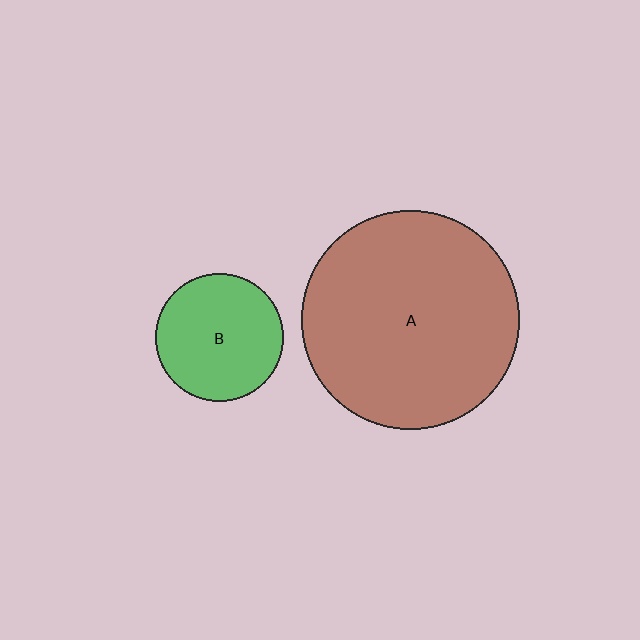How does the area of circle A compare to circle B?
Approximately 2.9 times.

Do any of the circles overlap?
No, none of the circles overlap.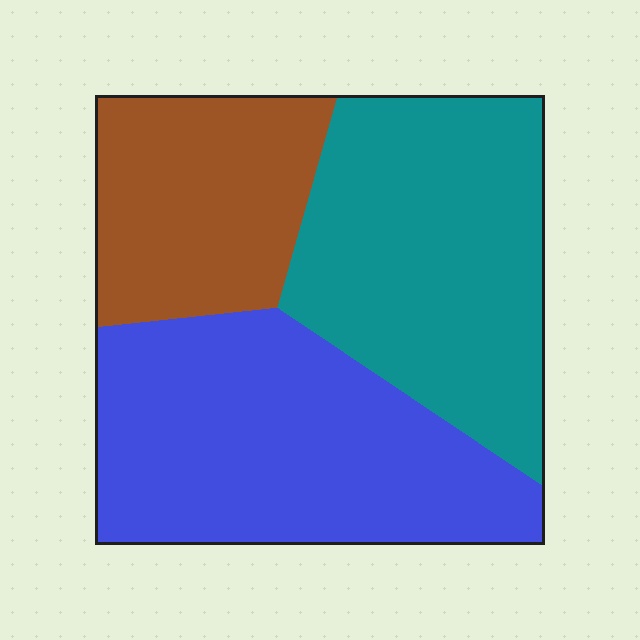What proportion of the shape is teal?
Teal takes up between a quarter and a half of the shape.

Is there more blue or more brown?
Blue.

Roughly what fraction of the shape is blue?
Blue takes up between a third and a half of the shape.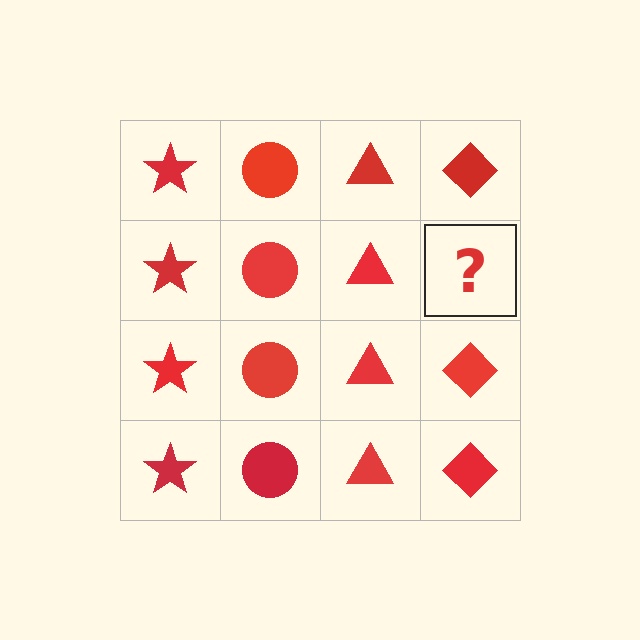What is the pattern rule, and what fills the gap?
The rule is that each column has a consistent shape. The gap should be filled with a red diamond.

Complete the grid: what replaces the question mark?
The question mark should be replaced with a red diamond.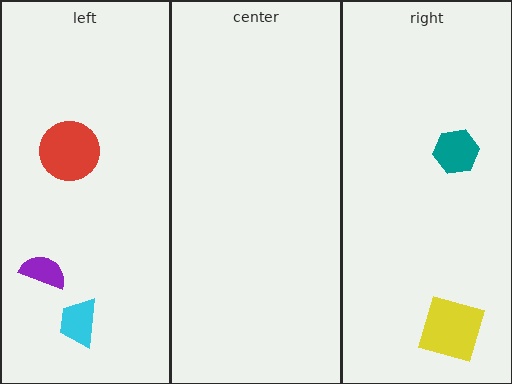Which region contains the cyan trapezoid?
The left region.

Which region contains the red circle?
The left region.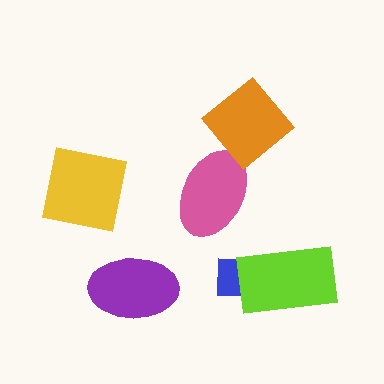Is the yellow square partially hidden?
No, no other shape covers it.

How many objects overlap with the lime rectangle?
1 object overlaps with the lime rectangle.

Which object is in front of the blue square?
The lime rectangle is in front of the blue square.